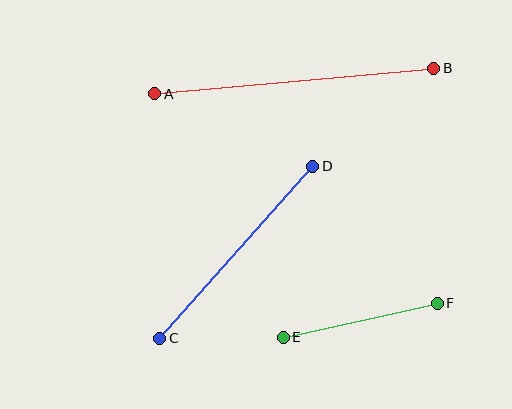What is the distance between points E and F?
The distance is approximately 158 pixels.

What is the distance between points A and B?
The distance is approximately 280 pixels.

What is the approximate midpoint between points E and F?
The midpoint is at approximately (360, 320) pixels.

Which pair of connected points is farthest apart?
Points A and B are farthest apart.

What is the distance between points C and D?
The distance is approximately 230 pixels.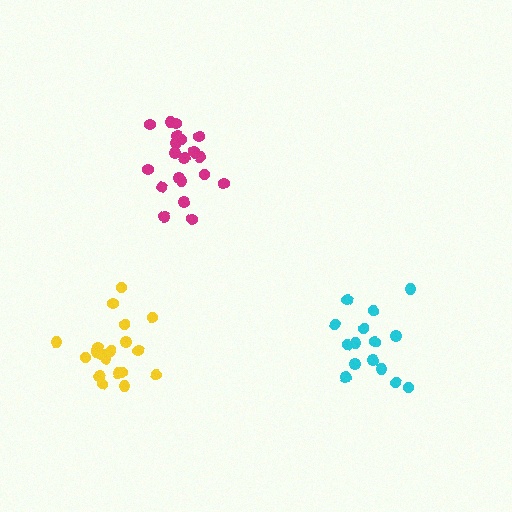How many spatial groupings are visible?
There are 3 spatial groupings.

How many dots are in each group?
Group 1: 21 dots, Group 2: 19 dots, Group 3: 15 dots (55 total).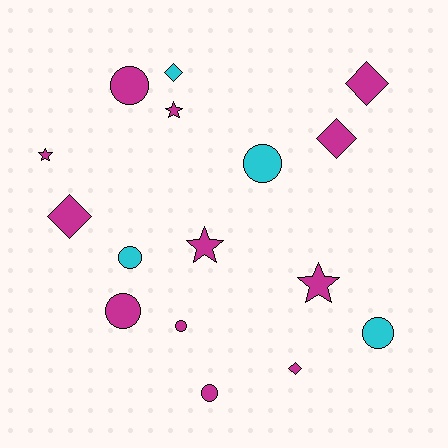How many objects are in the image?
There are 16 objects.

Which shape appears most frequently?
Circle, with 7 objects.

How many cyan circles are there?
There are 3 cyan circles.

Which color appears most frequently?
Magenta, with 12 objects.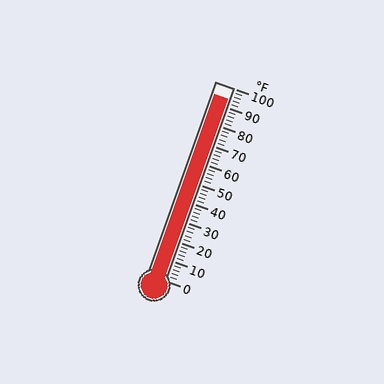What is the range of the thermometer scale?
The thermometer scale ranges from 0°F to 100°F.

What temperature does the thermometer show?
The thermometer shows approximately 94°F.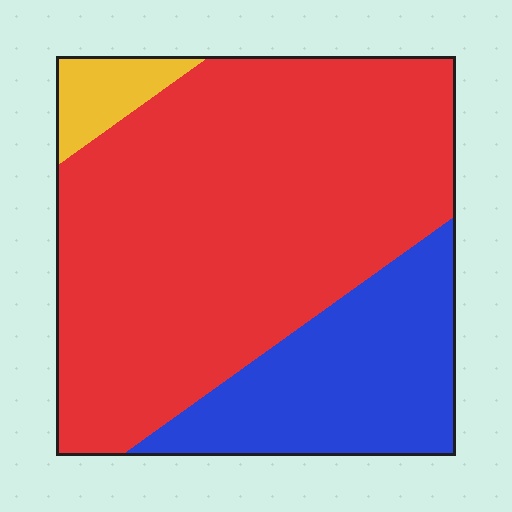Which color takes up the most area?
Red, at roughly 70%.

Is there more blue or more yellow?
Blue.